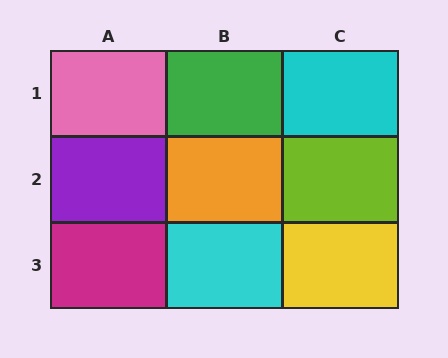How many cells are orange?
1 cell is orange.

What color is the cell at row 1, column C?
Cyan.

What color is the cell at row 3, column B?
Cyan.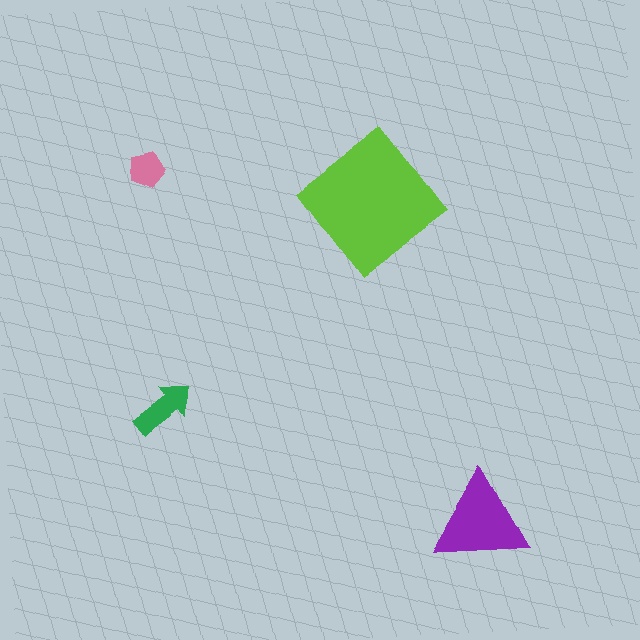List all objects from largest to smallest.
The lime diamond, the purple triangle, the green arrow, the pink pentagon.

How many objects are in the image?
There are 4 objects in the image.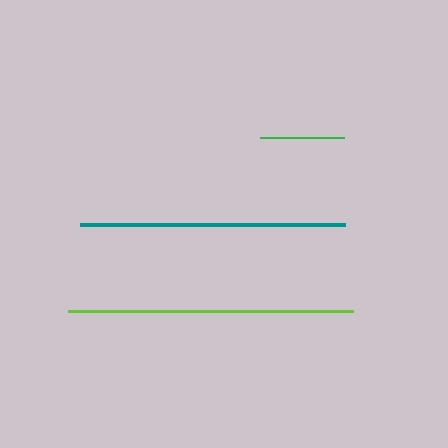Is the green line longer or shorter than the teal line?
The teal line is longer than the green line.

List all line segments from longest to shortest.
From longest to shortest: lime, teal, green.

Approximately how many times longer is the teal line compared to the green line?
The teal line is approximately 3.2 times the length of the green line.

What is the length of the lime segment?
The lime segment is approximately 285 pixels long.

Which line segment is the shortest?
The green line is the shortest at approximately 84 pixels.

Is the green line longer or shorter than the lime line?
The lime line is longer than the green line.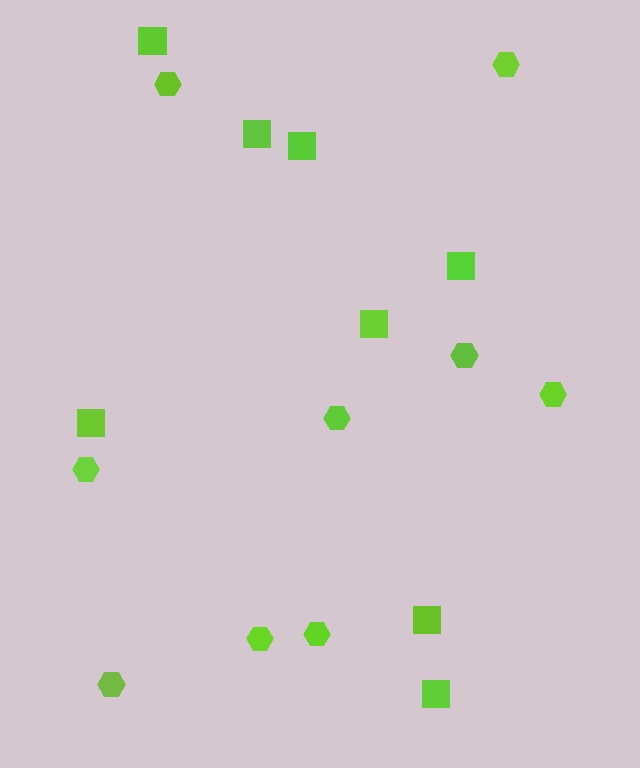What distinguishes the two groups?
There are 2 groups: one group of squares (8) and one group of hexagons (9).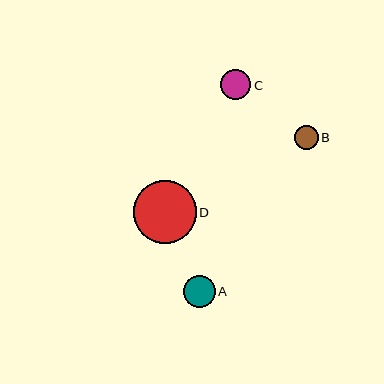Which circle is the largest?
Circle D is the largest with a size of approximately 63 pixels.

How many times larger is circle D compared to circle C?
Circle D is approximately 2.1 times the size of circle C.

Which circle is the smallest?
Circle B is the smallest with a size of approximately 24 pixels.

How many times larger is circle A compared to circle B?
Circle A is approximately 1.3 times the size of circle B.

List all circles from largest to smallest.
From largest to smallest: D, A, C, B.